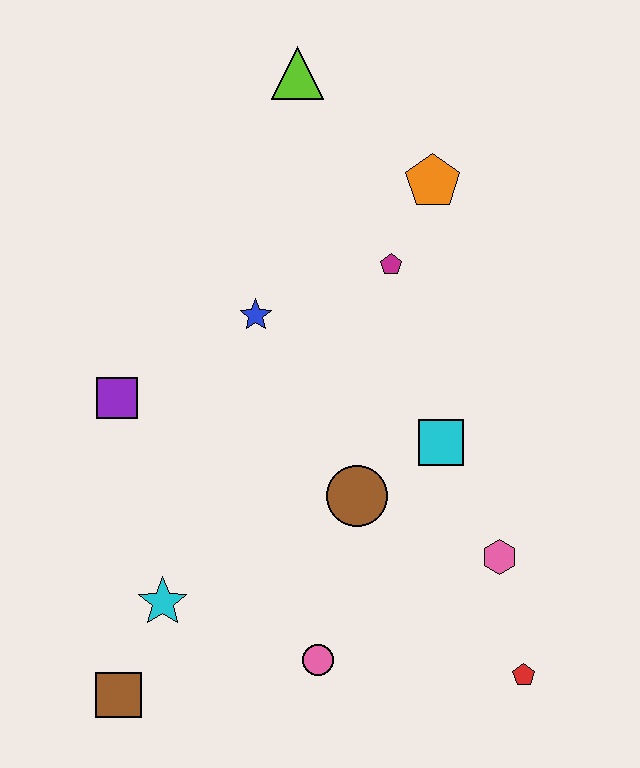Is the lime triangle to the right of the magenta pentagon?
No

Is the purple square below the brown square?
No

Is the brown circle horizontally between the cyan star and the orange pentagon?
Yes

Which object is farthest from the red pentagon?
The lime triangle is farthest from the red pentagon.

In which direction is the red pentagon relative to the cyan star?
The red pentagon is to the right of the cyan star.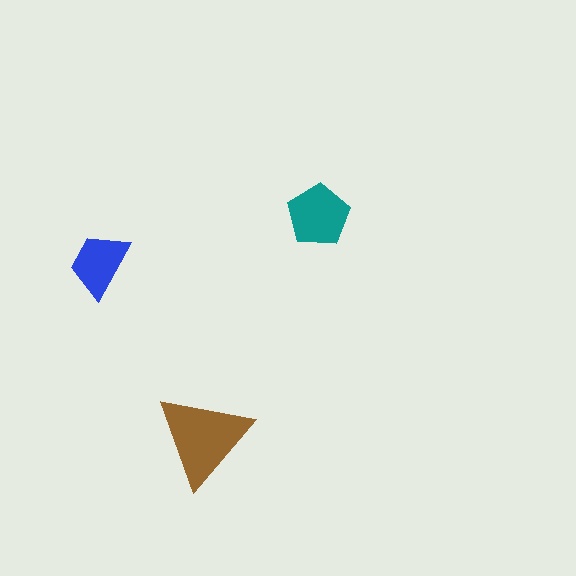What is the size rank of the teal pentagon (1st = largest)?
2nd.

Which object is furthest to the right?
The teal pentagon is rightmost.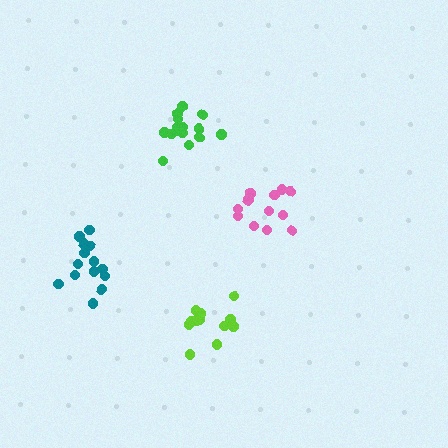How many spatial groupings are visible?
There are 4 spatial groupings.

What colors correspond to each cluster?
The clusters are colored: pink, lime, green, teal.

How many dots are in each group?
Group 1: 12 dots, Group 2: 12 dots, Group 3: 15 dots, Group 4: 14 dots (53 total).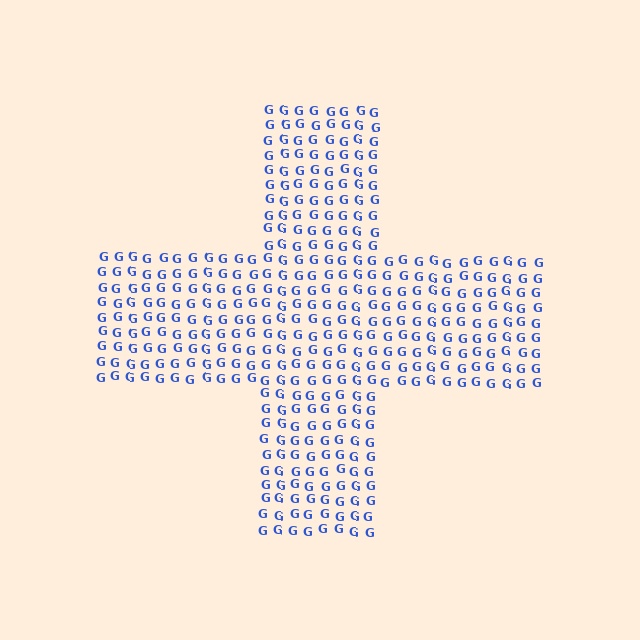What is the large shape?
The large shape is a cross.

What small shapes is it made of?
It is made of small letter G's.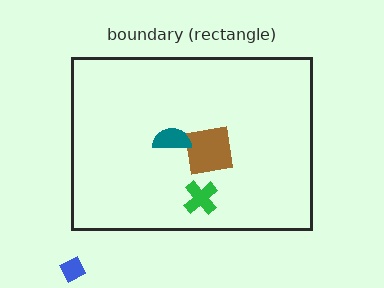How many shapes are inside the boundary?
3 inside, 1 outside.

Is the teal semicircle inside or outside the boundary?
Inside.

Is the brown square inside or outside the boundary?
Inside.